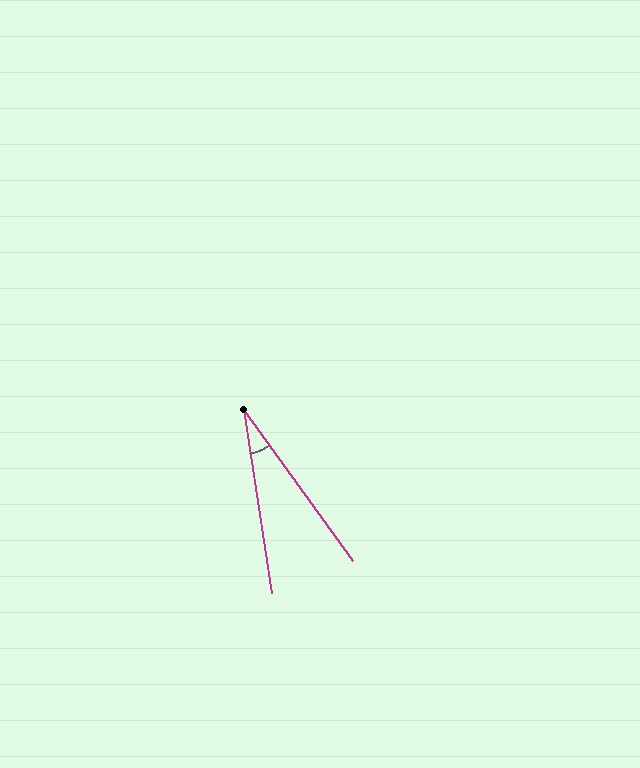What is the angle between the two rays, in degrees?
Approximately 27 degrees.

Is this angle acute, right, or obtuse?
It is acute.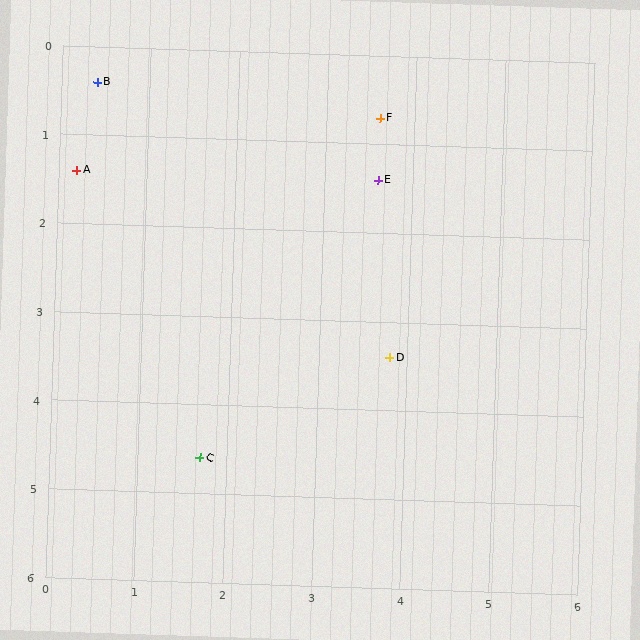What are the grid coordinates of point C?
Point C is at approximately (1.7, 4.6).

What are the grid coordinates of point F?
Point F is at approximately (3.6, 0.7).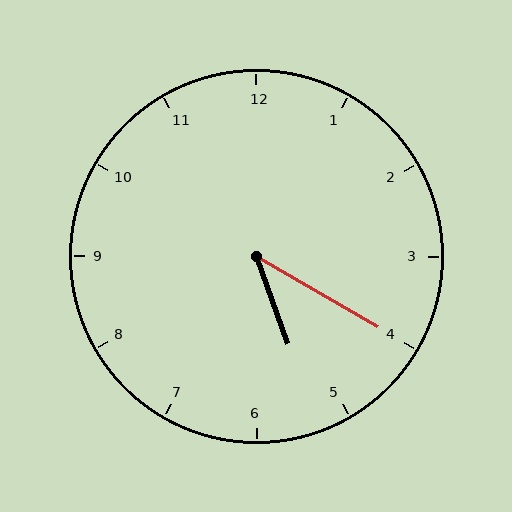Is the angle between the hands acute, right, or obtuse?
It is acute.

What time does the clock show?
5:20.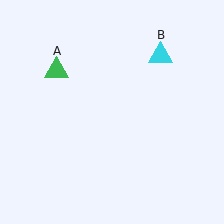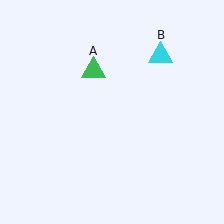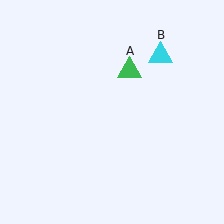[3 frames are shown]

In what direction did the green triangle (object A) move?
The green triangle (object A) moved right.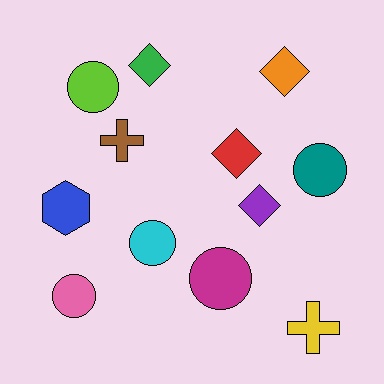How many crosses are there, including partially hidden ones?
There are 2 crosses.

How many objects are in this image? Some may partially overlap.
There are 12 objects.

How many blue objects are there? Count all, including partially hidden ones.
There is 1 blue object.